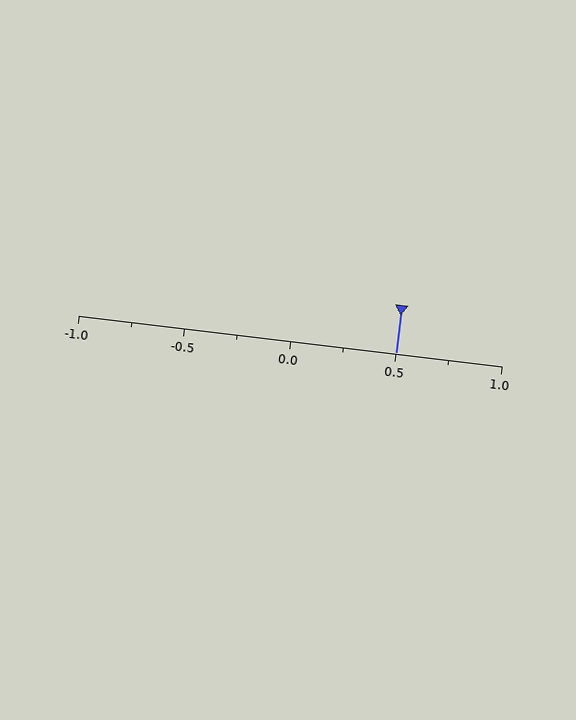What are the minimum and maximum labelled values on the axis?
The axis runs from -1.0 to 1.0.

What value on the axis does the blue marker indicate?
The marker indicates approximately 0.5.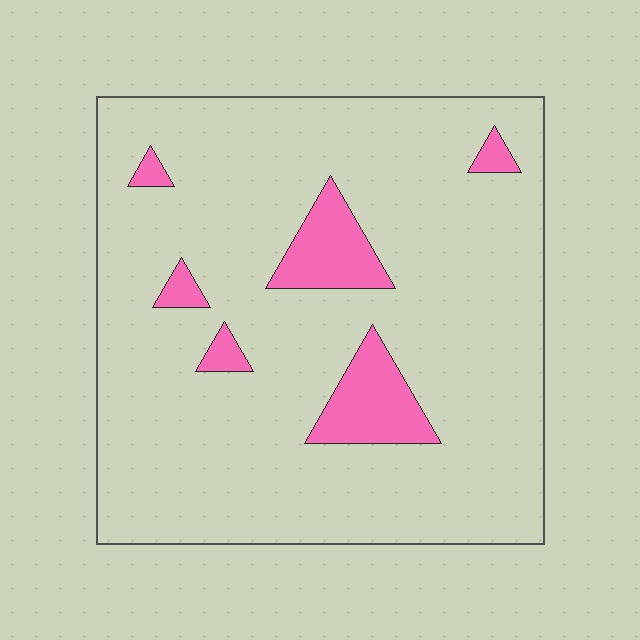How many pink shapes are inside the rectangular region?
6.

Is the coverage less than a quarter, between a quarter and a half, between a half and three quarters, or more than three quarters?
Less than a quarter.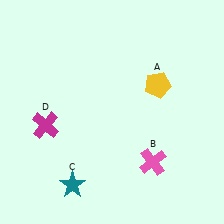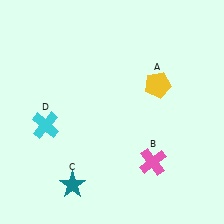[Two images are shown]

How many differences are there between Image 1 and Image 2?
There is 1 difference between the two images.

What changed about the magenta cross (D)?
In Image 1, D is magenta. In Image 2, it changed to cyan.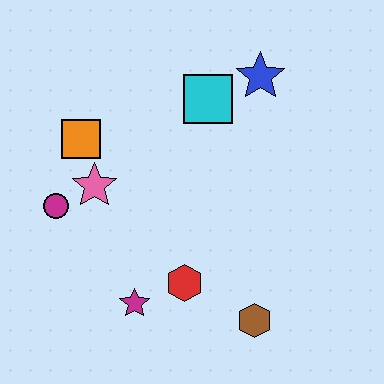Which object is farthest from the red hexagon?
The blue star is farthest from the red hexagon.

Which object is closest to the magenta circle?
The pink star is closest to the magenta circle.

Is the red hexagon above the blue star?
No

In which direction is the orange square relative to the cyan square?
The orange square is to the left of the cyan square.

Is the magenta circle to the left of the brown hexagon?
Yes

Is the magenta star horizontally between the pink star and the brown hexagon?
Yes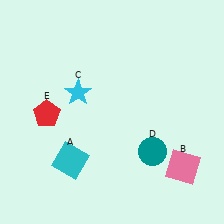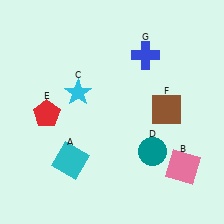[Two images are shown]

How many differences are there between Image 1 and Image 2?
There are 2 differences between the two images.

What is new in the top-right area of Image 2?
A brown square (F) was added in the top-right area of Image 2.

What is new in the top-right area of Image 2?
A blue cross (G) was added in the top-right area of Image 2.